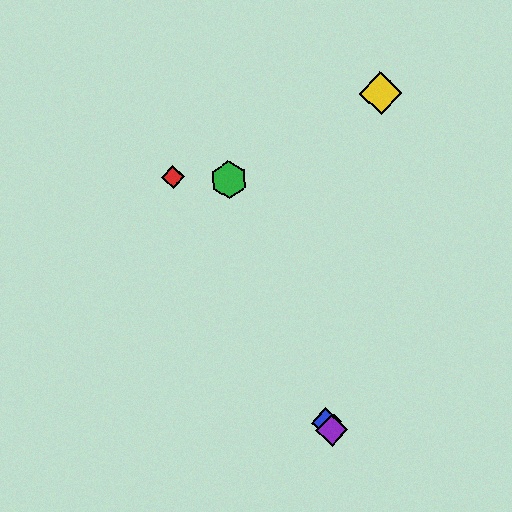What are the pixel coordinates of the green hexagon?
The green hexagon is at (229, 180).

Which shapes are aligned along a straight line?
The red diamond, the blue diamond, the purple diamond are aligned along a straight line.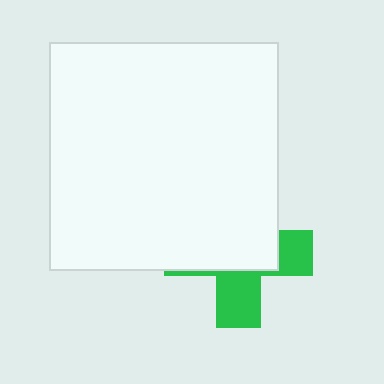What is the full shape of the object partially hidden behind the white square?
The partially hidden object is a green cross.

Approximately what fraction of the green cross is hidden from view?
Roughly 62% of the green cross is hidden behind the white square.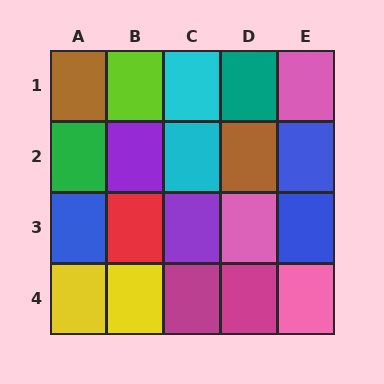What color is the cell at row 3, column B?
Red.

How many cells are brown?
2 cells are brown.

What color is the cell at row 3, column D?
Pink.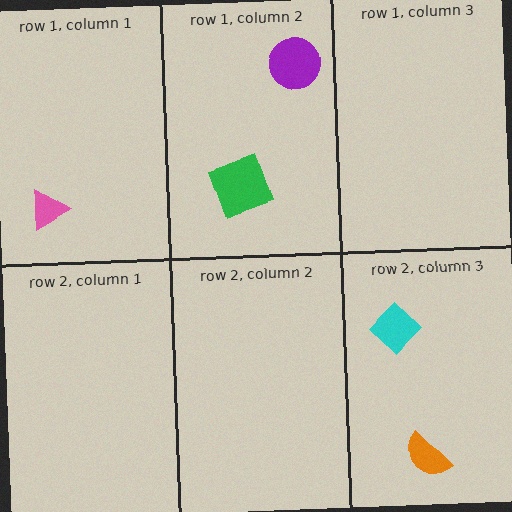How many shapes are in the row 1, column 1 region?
1.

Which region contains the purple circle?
The row 1, column 2 region.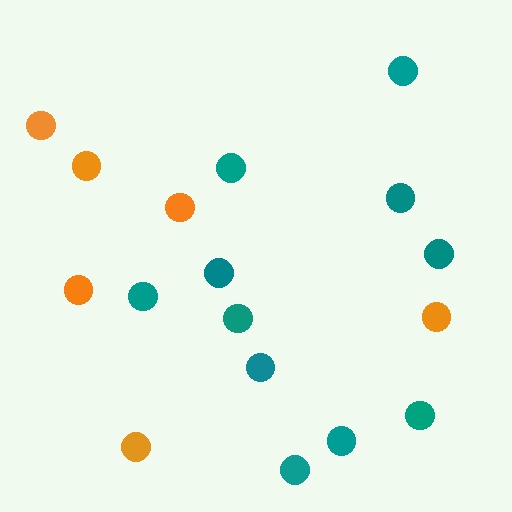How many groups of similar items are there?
There are 2 groups: one group of teal circles (11) and one group of orange circles (6).